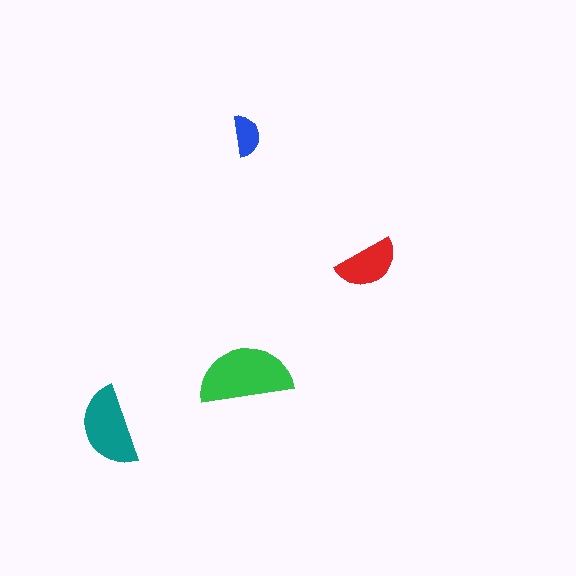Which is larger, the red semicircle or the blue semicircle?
The red one.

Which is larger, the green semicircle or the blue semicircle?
The green one.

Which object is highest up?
The blue semicircle is topmost.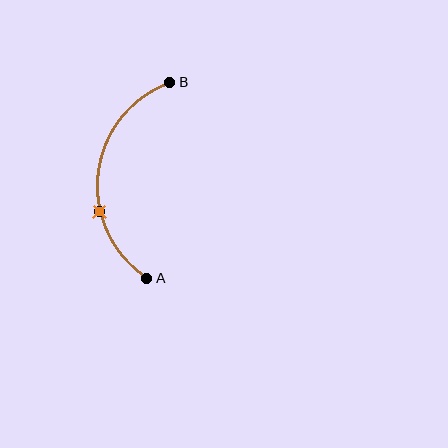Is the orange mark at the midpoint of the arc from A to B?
No. The orange mark lies on the arc but is closer to endpoint A. The arc midpoint would be at the point on the curve equidistant along the arc from both A and B.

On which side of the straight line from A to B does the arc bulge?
The arc bulges to the left of the straight line connecting A and B.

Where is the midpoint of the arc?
The arc midpoint is the point on the curve farthest from the straight line joining A and B. It sits to the left of that line.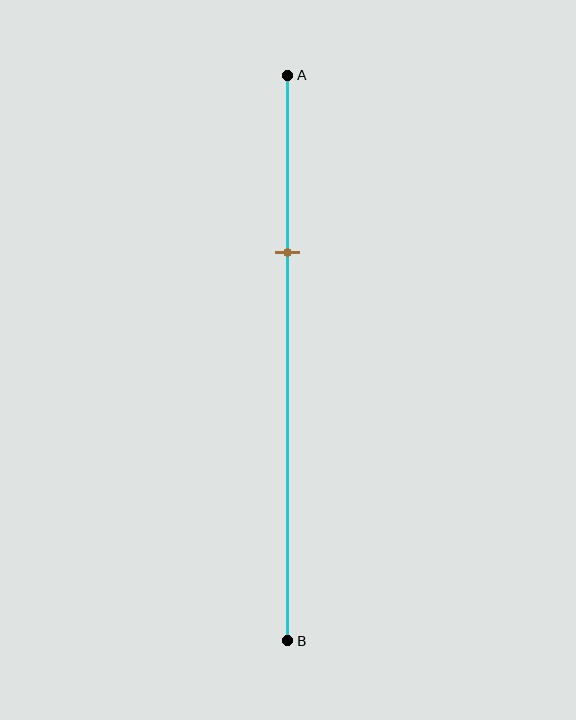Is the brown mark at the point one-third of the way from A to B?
Yes, the mark is approximately at the one-third point.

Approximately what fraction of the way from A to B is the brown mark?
The brown mark is approximately 30% of the way from A to B.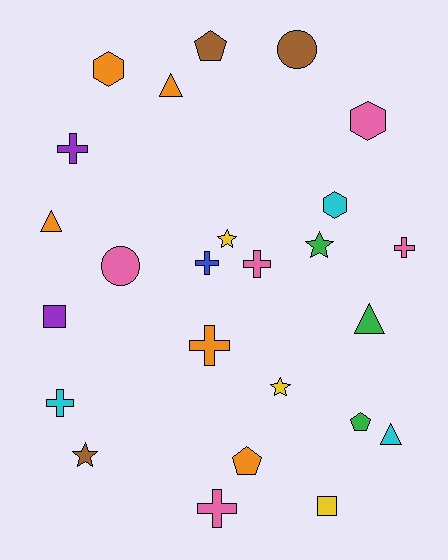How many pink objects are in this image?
There are 5 pink objects.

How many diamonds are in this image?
There are no diamonds.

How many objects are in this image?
There are 25 objects.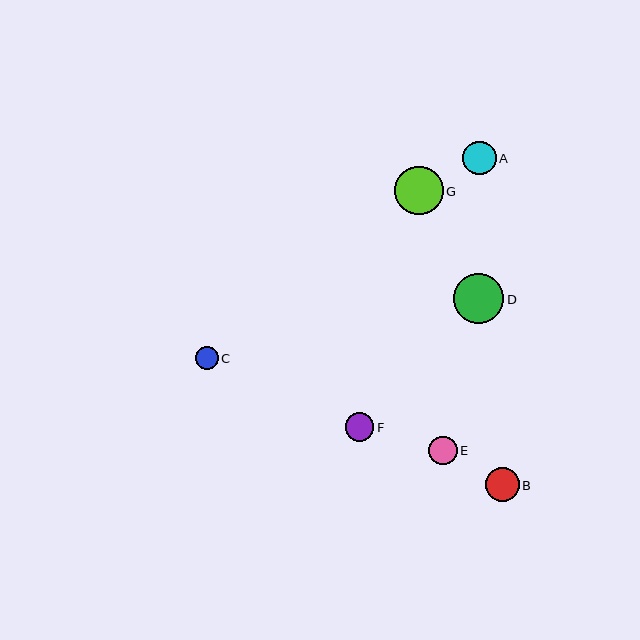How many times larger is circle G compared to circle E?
Circle G is approximately 1.7 times the size of circle E.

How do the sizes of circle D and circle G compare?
Circle D and circle G are approximately the same size.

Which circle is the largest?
Circle D is the largest with a size of approximately 50 pixels.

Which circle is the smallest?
Circle C is the smallest with a size of approximately 22 pixels.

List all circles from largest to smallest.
From largest to smallest: D, G, B, A, F, E, C.